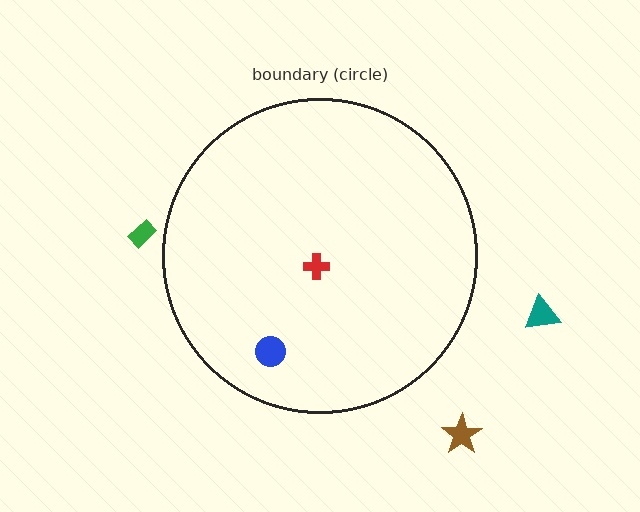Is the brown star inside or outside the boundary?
Outside.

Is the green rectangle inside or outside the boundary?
Outside.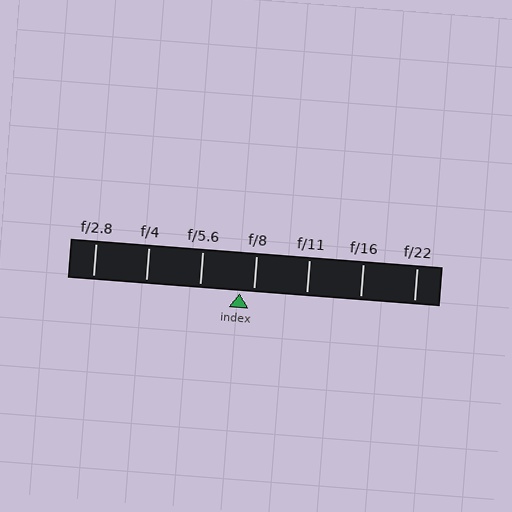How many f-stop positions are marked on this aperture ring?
There are 7 f-stop positions marked.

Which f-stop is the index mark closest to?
The index mark is closest to f/8.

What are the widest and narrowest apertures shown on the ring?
The widest aperture shown is f/2.8 and the narrowest is f/22.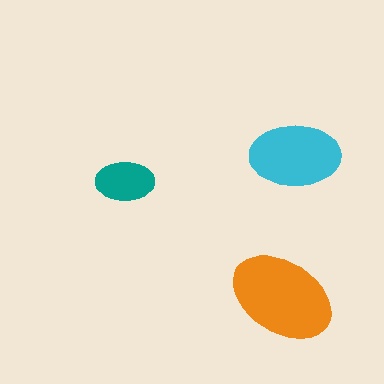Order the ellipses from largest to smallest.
the orange one, the cyan one, the teal one.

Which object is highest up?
The cyan ellipse is topmost.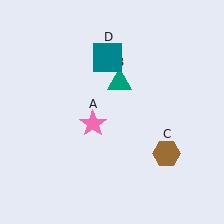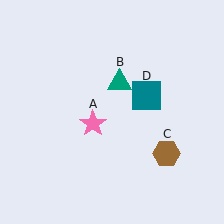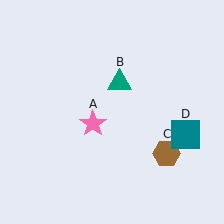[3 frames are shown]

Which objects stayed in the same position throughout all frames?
Pink star (object A) and teal triangle (object B) and brown hexagon (object C) remained stationary.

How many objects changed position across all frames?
1 object changed position: teal square (object D).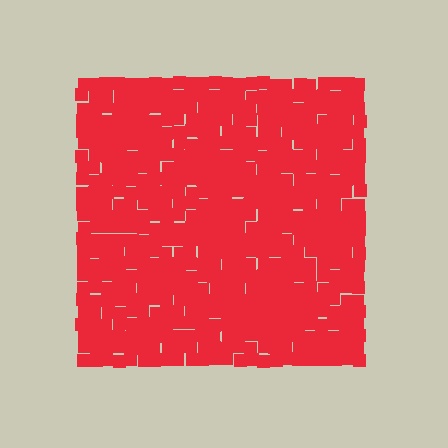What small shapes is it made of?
It is made of small squares.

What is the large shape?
The large shape is a square.